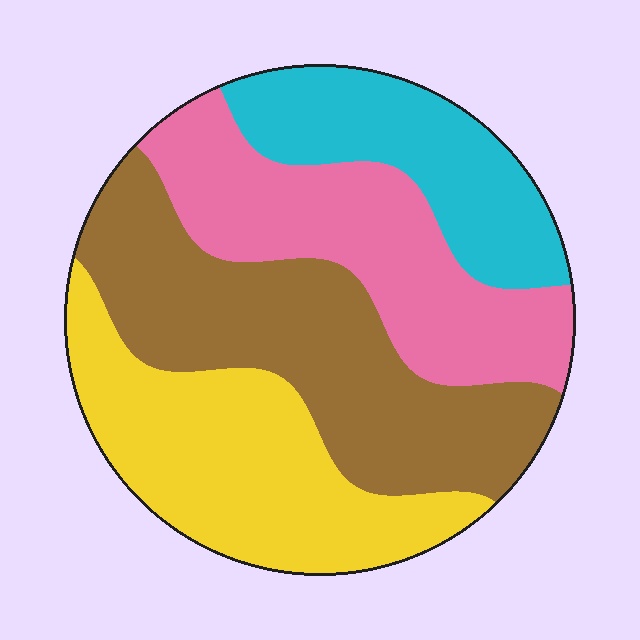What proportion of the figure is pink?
Pink covers about 25% of the figure.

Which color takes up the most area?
Brown, at roughly 30%.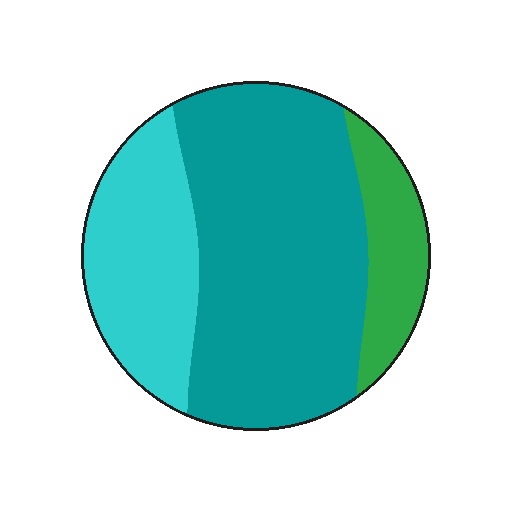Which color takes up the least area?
Green, at roughly 15%.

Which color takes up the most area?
Teal, at roughly 60%.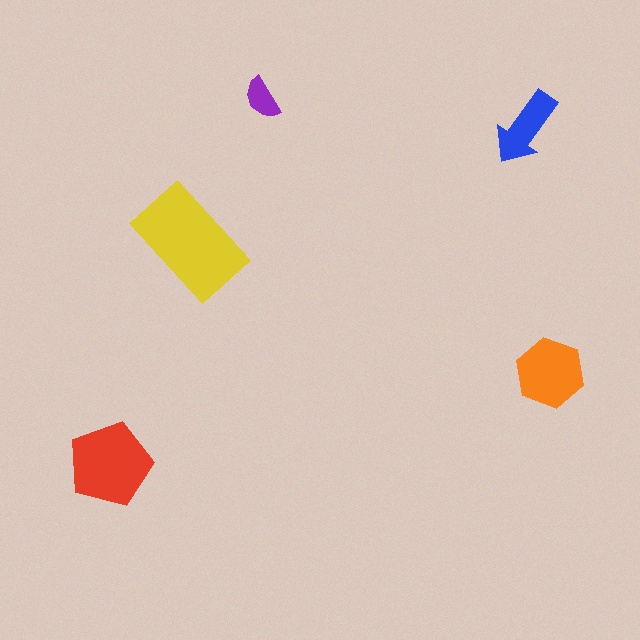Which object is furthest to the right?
The orange hexagon is rightmost.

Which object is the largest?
The yellow rectangle.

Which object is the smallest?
The purple semicircle.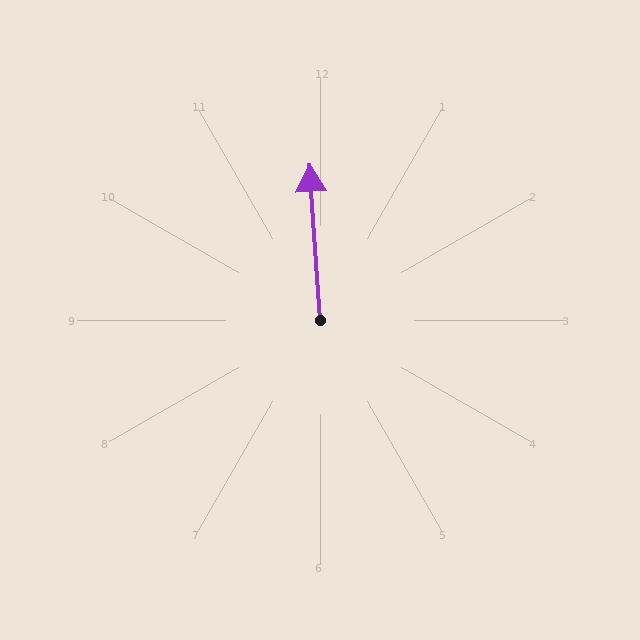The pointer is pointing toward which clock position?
Roughly 12 o'clock.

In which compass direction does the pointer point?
North.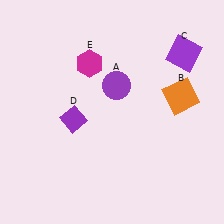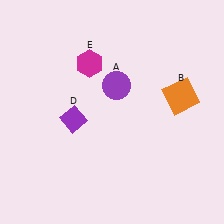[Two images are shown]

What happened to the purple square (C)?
The purple square (C) was removed in Image 2. It was in the top-right area of Image 1.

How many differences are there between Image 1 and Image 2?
There is 1 difference between the two images.